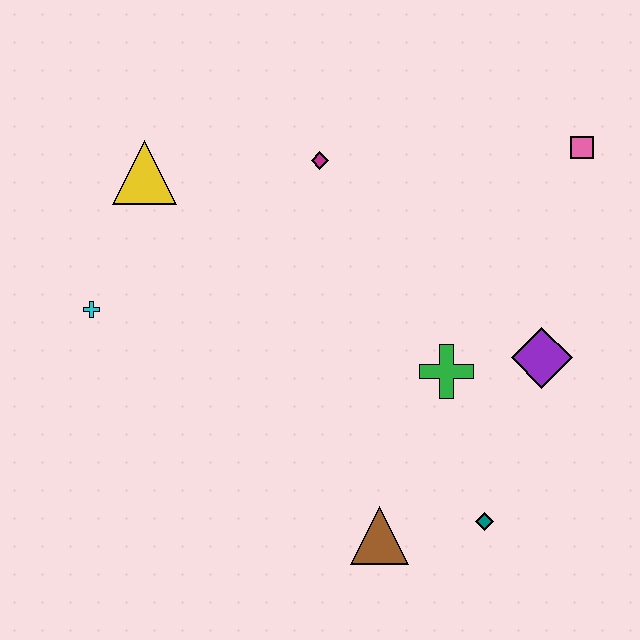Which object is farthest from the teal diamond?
The yellow triangle is farthest from the teal diamond.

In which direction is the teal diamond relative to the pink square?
The teal diamond is below the pink square.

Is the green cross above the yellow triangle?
No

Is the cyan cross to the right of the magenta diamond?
No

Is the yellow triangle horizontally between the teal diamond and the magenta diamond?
No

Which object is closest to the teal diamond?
The brown triangle is closest to the teal diamond.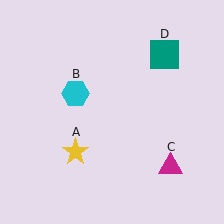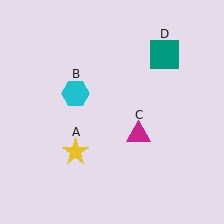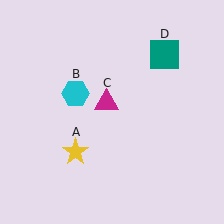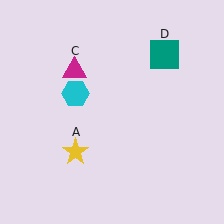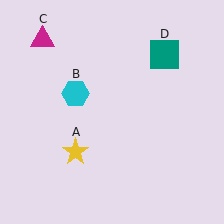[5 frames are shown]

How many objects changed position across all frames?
1 object changed position: magenta triangle (object C).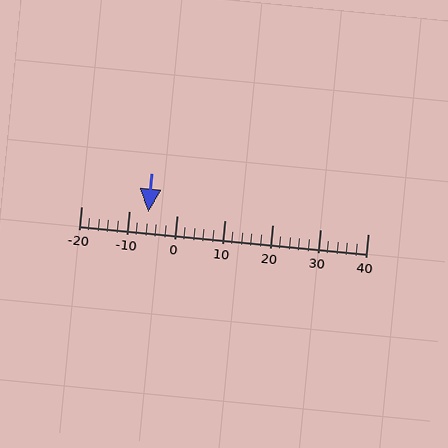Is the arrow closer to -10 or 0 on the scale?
The arrow is closer to -10.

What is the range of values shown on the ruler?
The ruler shows values from -20 to 40.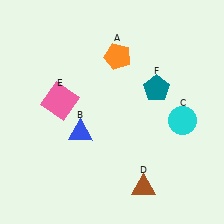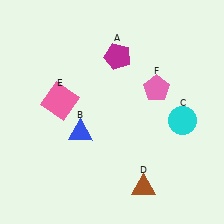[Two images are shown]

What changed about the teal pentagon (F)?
In Image 1, F is teal. In Image 2, it changed to pink.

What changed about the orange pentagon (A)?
In Image 1, A is orange. In Image 2, it changed to magenta.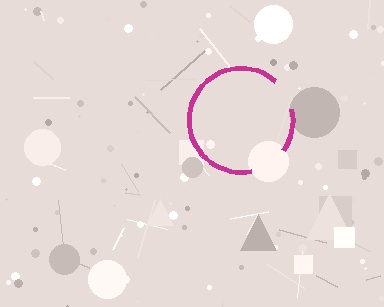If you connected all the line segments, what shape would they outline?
They would outline a circle.